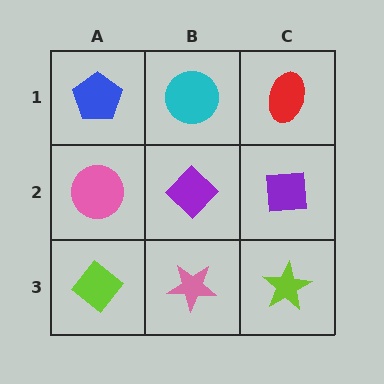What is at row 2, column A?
A pink circle.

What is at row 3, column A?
A lime diamond.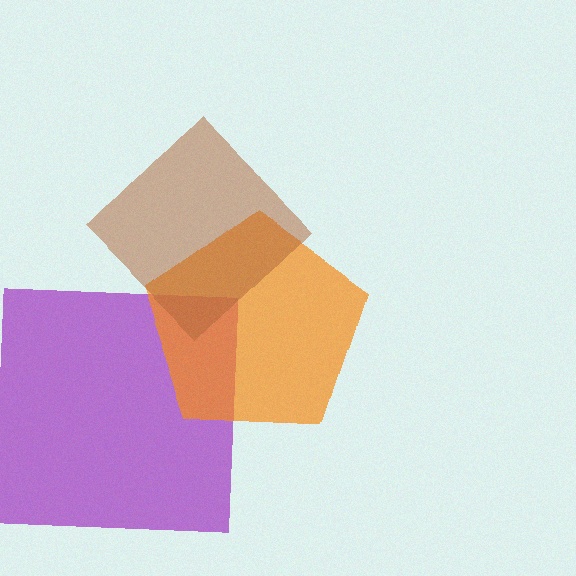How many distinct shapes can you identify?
There are 3 distinct shapes: a purple square, an orange pentagon, a brown diamond.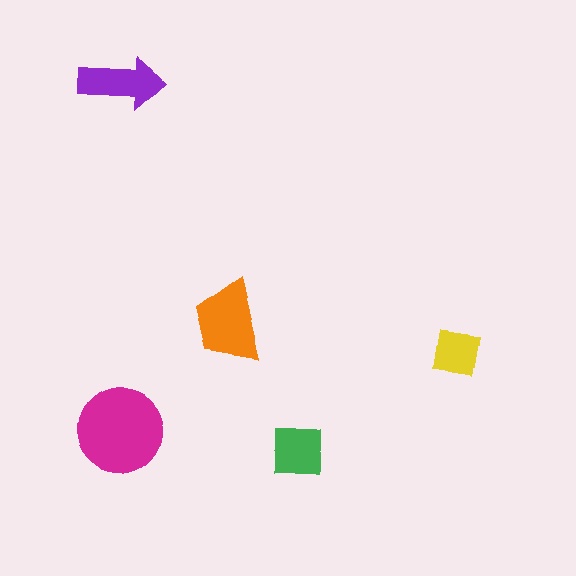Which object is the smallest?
The yellow square.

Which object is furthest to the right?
The yellow square is rightmost.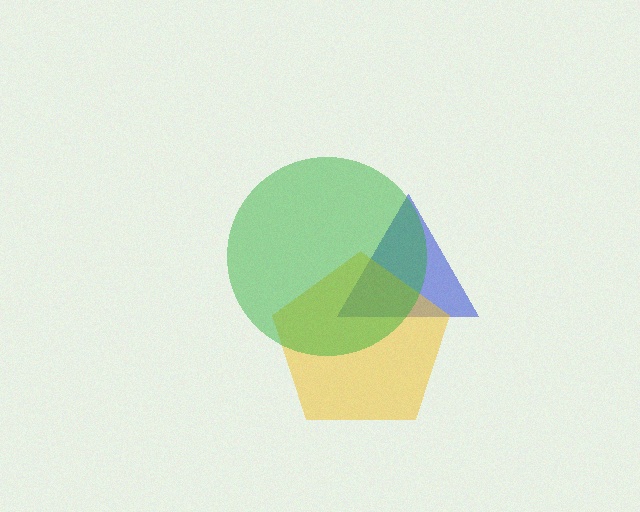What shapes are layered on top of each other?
The layered shapes are: a blue triangle, a yellow pentagon, a green circle.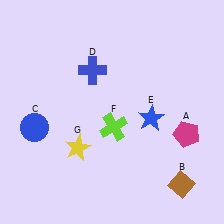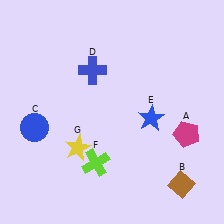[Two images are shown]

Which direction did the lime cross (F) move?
The lime cross (F) moved down.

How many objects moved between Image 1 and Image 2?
1 object moved between the two images.